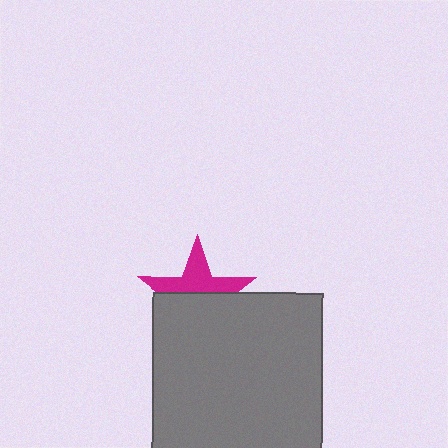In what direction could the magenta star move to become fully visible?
The magenta star could move up. That would shift it out from behind the gray rectangle entirely.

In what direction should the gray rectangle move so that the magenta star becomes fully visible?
The gray rectangle should move down. That is the shortest direction to clear the overlap and leave the magenta star fully visible.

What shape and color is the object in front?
The object in front is a gray rectangle.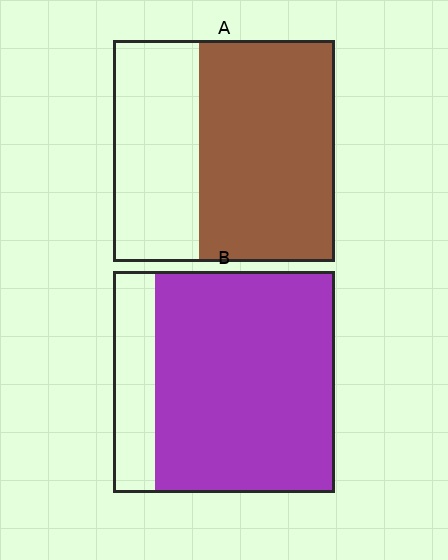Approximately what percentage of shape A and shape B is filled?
A is approximately 60% and B is approximately 80%.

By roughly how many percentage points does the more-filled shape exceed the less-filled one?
By roughly 20 percentage points (B over A).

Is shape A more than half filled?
Yes.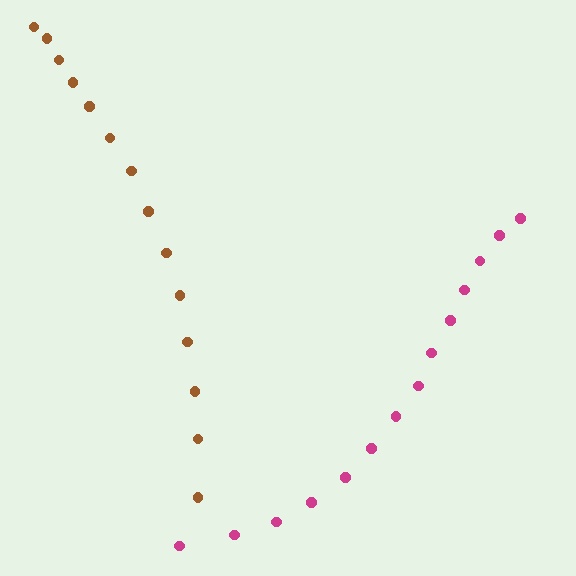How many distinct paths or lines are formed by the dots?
There are 2 distinct paths.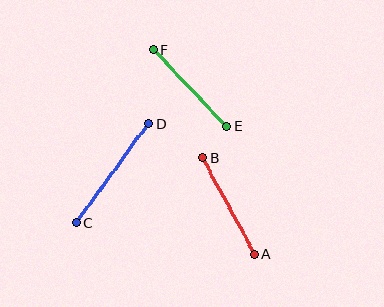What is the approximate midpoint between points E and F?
The midpoint is at approximately (190, 88) pixels.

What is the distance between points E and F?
The distance is approximately 106 pixels.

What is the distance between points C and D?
The distance is approximately 122 pixels.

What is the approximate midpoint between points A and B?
The midpoint is at approximately (229, 206) pixels.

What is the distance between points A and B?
The distance is approximately 109 pixels.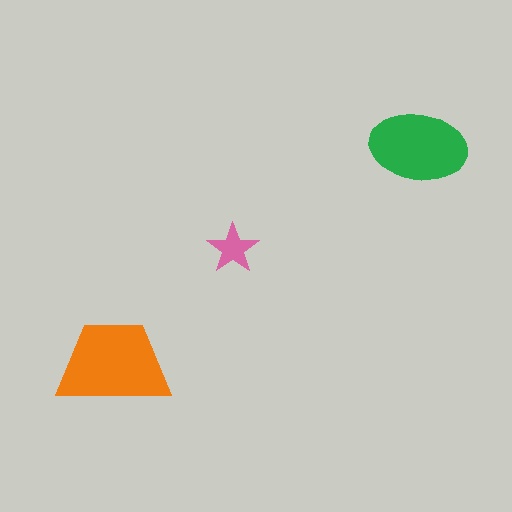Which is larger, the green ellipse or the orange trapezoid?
The orange trapezoid.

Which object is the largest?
The orange trapezoid.